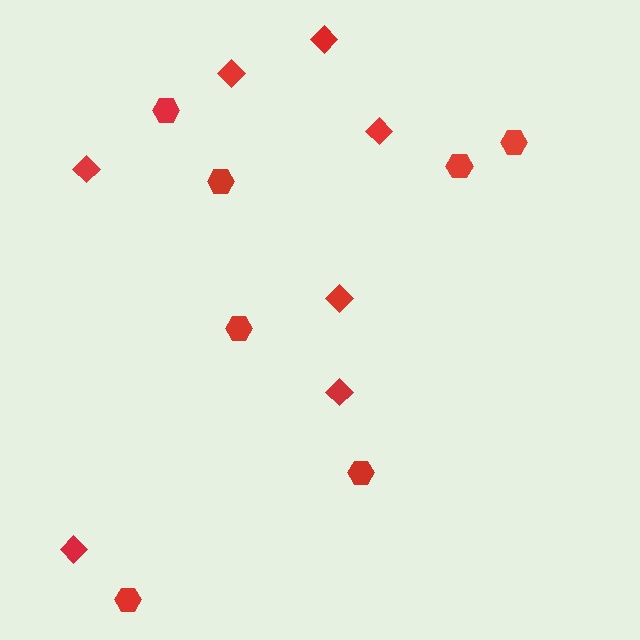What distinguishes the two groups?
There are 2 groups: one group of hexagons (7) and one group of diamonds (7).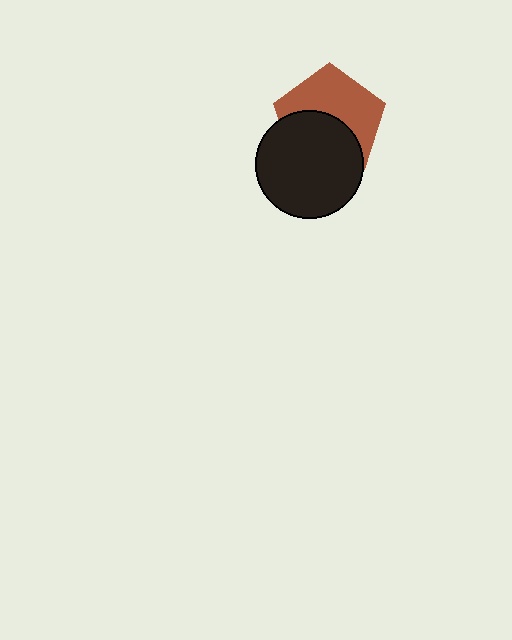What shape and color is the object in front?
The object in front is a black circle.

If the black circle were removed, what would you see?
You would see the complete brown pentagon.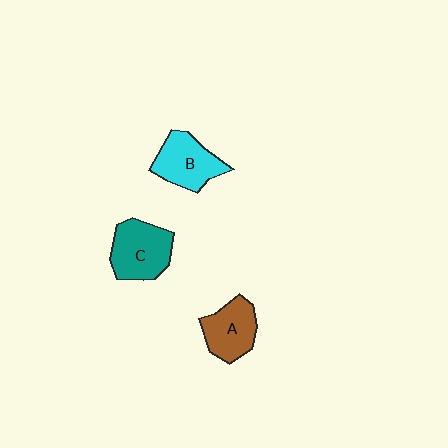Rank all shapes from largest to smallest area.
From largest to smallest: C (teal), B (cyan), A (brown).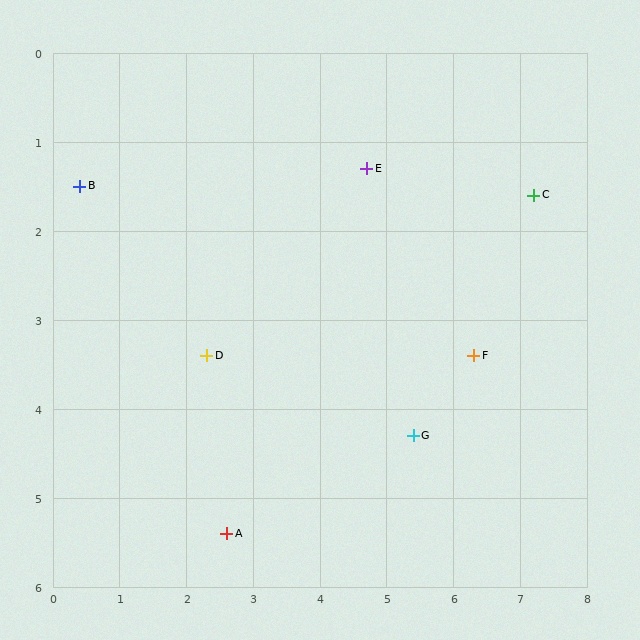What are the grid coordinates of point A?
Point A is at approximately (2.6, 5.4).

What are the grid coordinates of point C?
Point C is at approximately (7.2, 1.6).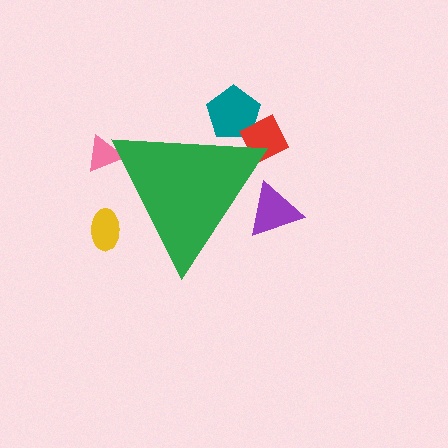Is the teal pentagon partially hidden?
Yes, the teal pentagon is partially hidden behind the green triangle.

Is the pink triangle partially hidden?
Yes, the pink triangle is partially hidden behind the green triangle.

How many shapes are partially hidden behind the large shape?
5 shapes are partially hidden.